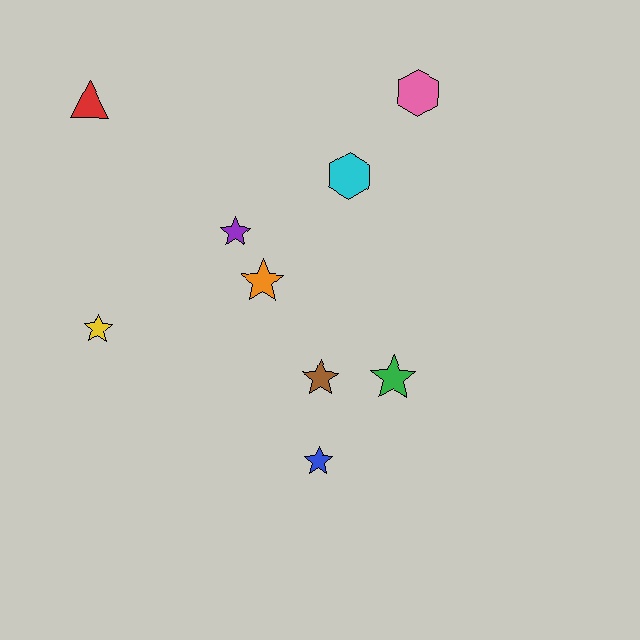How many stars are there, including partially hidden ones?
There are 6 stars.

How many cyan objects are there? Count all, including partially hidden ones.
There is 1 cyan object.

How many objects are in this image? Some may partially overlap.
There are 9 objects.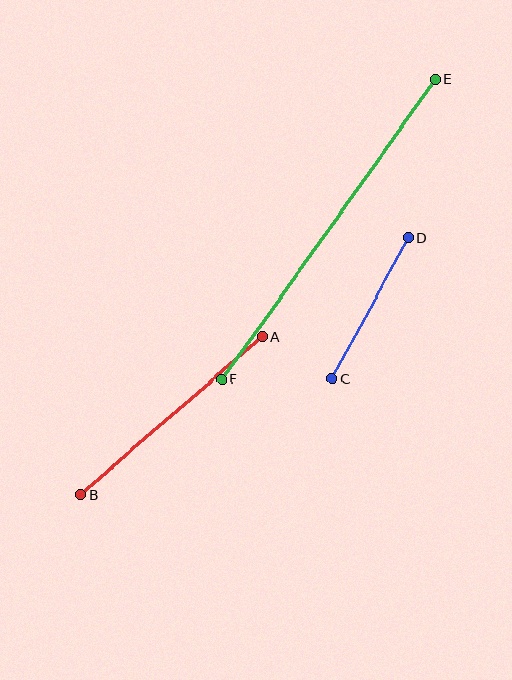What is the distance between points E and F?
The distance is approximately 368 pixels.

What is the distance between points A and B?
The distance is approximately 241 pixels.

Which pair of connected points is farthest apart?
Points E and F are farthest apart.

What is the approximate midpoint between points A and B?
The midpoint is at approximately (171, 416) pixels.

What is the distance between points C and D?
The distance is approximately 160 pixels.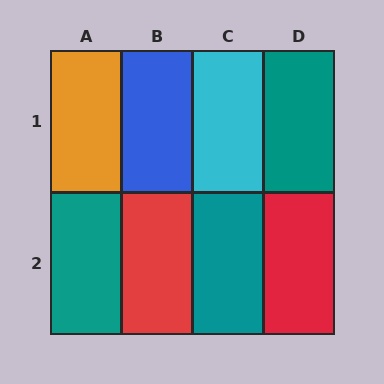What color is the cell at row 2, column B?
Red.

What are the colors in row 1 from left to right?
Orange, blue, cyan, teal.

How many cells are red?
2 cells are red.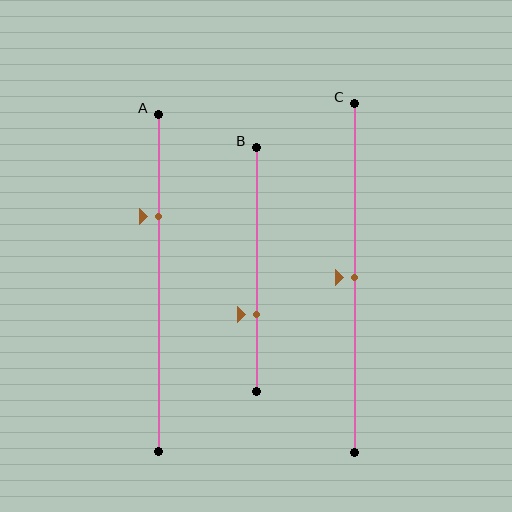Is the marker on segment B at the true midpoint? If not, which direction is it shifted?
No, the marker on segment B is shifted downward by about 19% of the segment length.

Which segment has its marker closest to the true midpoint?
Segment C has its marker closest to the true midpoint.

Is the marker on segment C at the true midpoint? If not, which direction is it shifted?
Yes, the marker on segment C is at the true midpoint.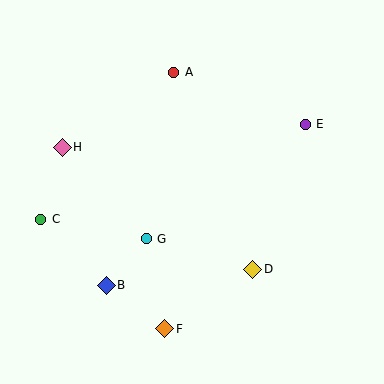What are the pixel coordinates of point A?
Point A is at (174, 72).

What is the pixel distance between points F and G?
The distance between F and G is 92 pixels.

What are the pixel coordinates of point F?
Point F is at (165, 329).